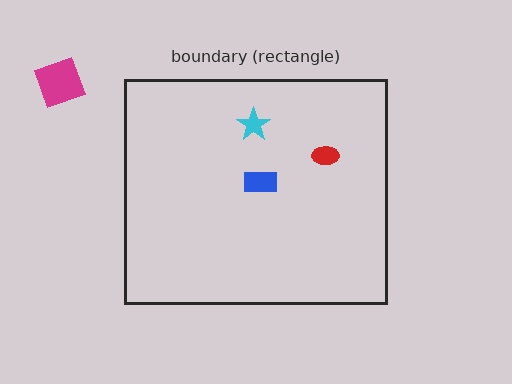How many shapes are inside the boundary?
3 inside, 1 outside.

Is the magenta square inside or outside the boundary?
Outside.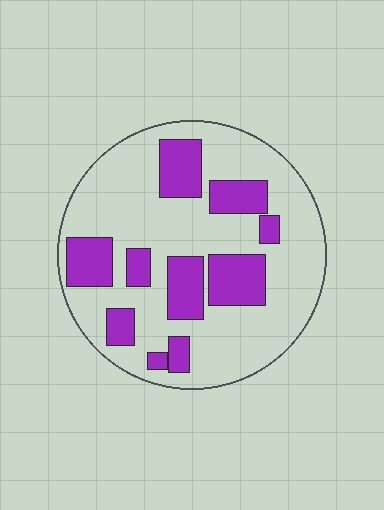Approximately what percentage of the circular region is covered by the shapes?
Approximately 30%.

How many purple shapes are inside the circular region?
10.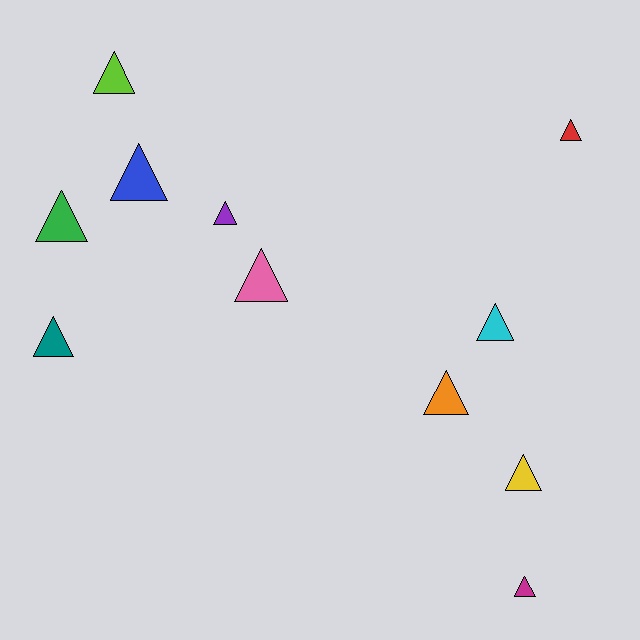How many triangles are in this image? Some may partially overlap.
There are 11 triangles.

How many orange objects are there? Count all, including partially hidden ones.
There is 1 orange object.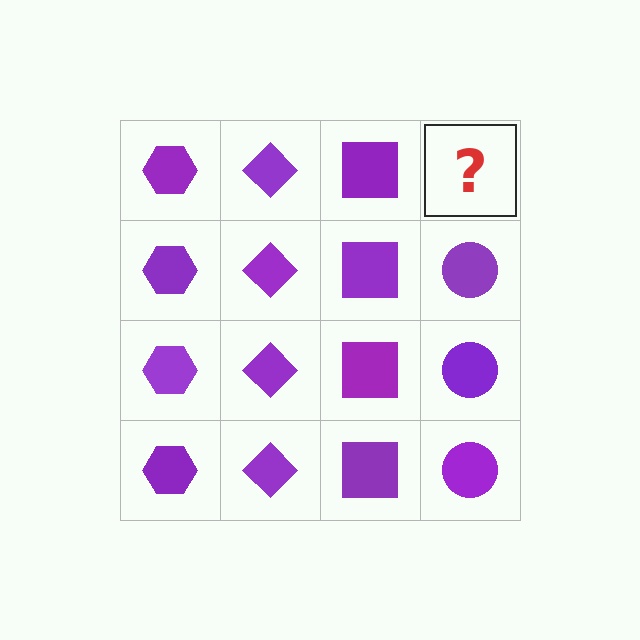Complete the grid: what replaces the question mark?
The question mark should be replaced with a purple circle.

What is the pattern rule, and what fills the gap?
The rule is that each column has a consistent shape. The gap should be filled with a purple circle.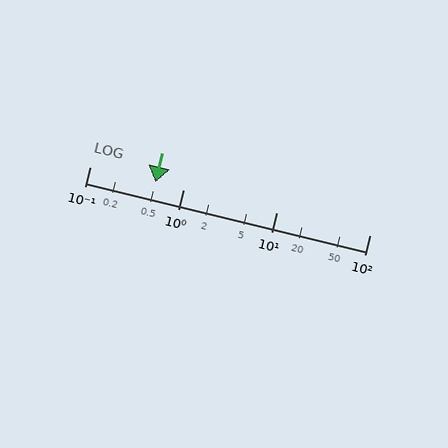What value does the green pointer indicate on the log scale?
The pointer indicates approximately 0.5.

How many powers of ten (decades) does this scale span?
The scale spans 3 decades, from 0.1 to 100.